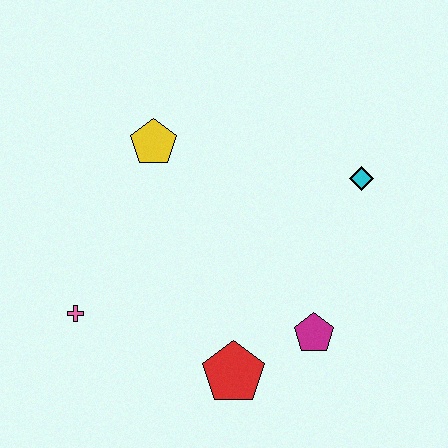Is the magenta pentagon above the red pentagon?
Yes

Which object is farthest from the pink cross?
The cyan diamond is farthest from the pink cross.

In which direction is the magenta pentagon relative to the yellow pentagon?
The magenta pentagon is below the yellow pentagon.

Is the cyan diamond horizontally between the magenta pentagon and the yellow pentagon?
No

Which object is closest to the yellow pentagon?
The pink cross is closest to the yellow pentagon.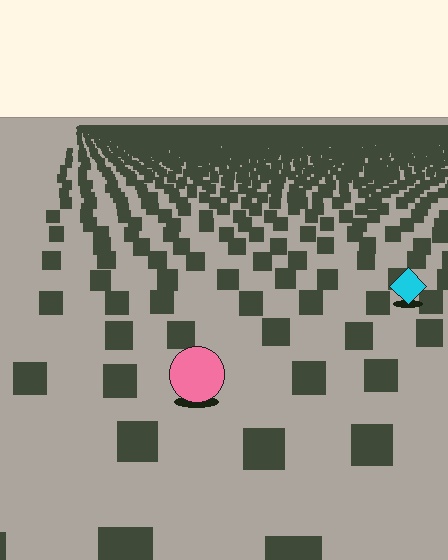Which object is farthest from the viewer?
The cyan diamond is farthest from the viewer. It appears smaller and the ground texture around it is denser.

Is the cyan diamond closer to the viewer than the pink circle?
No. The pink circle is closer — you can tell from the texture gradient: the ground texture is coarser near it.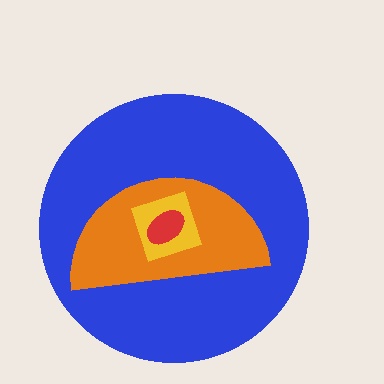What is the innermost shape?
The red ellipse.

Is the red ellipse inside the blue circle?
Yes.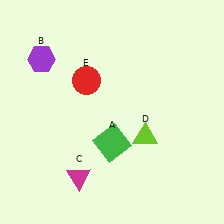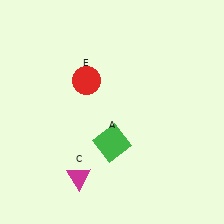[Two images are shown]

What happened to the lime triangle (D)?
The lime triangle (D) was removed in Image 2. It was in the bottom-right area of Image 1.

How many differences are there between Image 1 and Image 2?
There are 2 differences between the two images.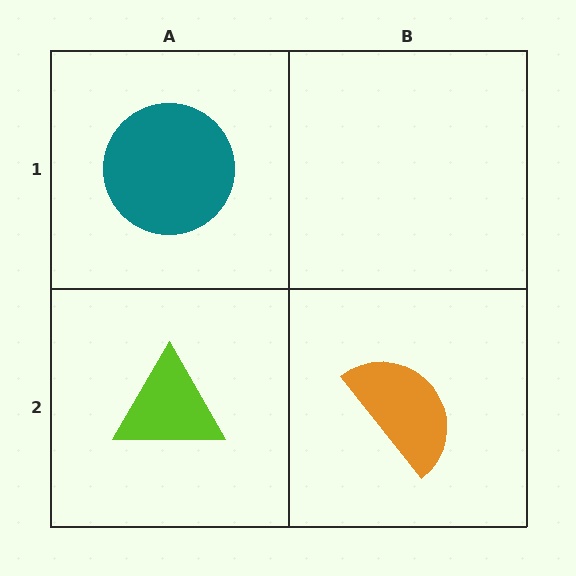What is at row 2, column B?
An orange semicircle.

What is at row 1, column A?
A teal circle.